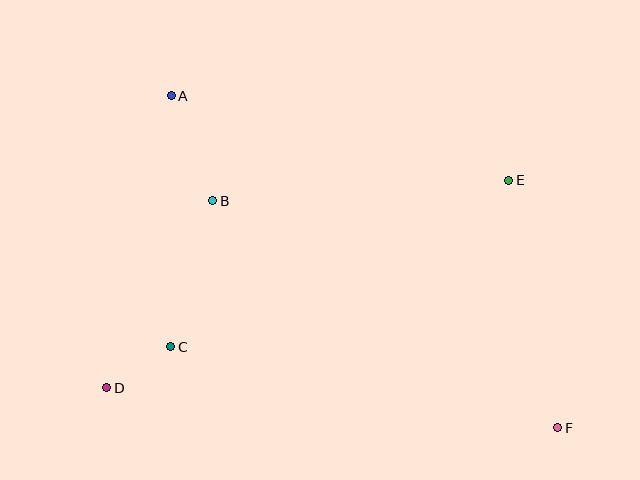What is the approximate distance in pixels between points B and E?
The distance between B and E is approximately 296 pixels.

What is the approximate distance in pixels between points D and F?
The distance between D and F is approximately 453 pixels.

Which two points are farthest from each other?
Points A and F are farthest from each other.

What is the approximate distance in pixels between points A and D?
The distance between A and D is approximately 299 pixels.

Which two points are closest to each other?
Points C and D are closest to each other.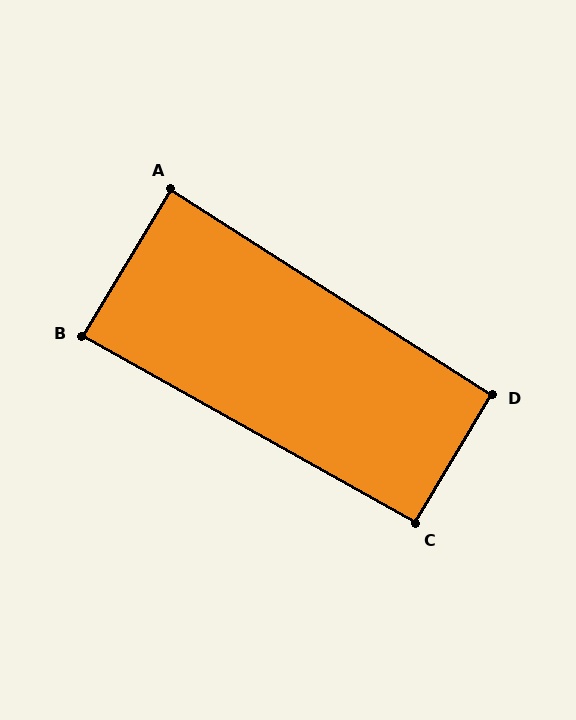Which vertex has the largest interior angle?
D, at approximately 92 degrees.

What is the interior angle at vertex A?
Approximately 88 degrees (approximately right).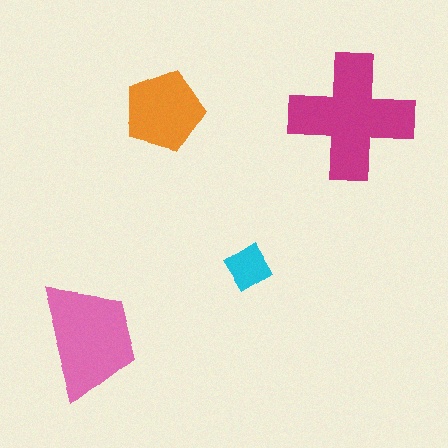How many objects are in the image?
There are 4 objects in the image.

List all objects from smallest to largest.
The cyan diamond, the orange pentagon, the pink trapezoid, the magenta cross.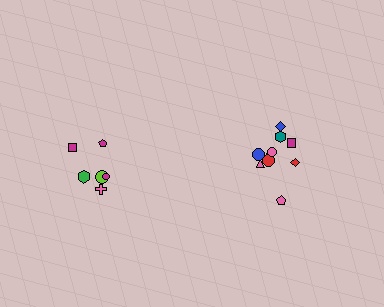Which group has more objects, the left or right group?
The right group.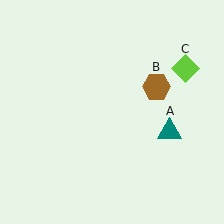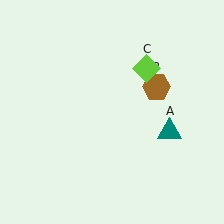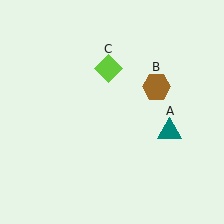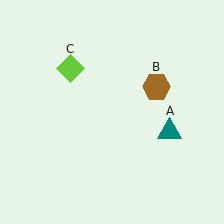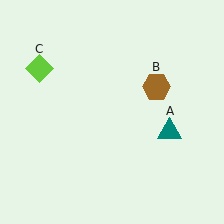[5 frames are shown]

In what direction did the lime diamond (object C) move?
The lime diamond (object C) moved left.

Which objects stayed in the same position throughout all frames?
Teal triangle (object A) and brown hexagon (object B) remained stationary.